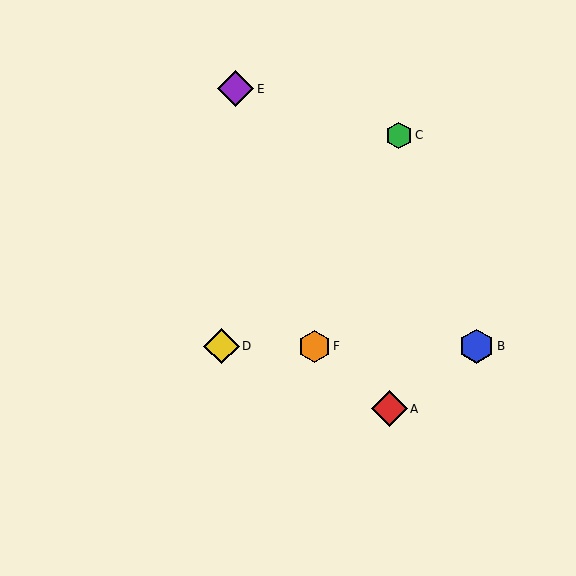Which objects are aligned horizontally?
Objects B, D, F are aligned horizontally.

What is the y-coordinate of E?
Object E is at y≈89.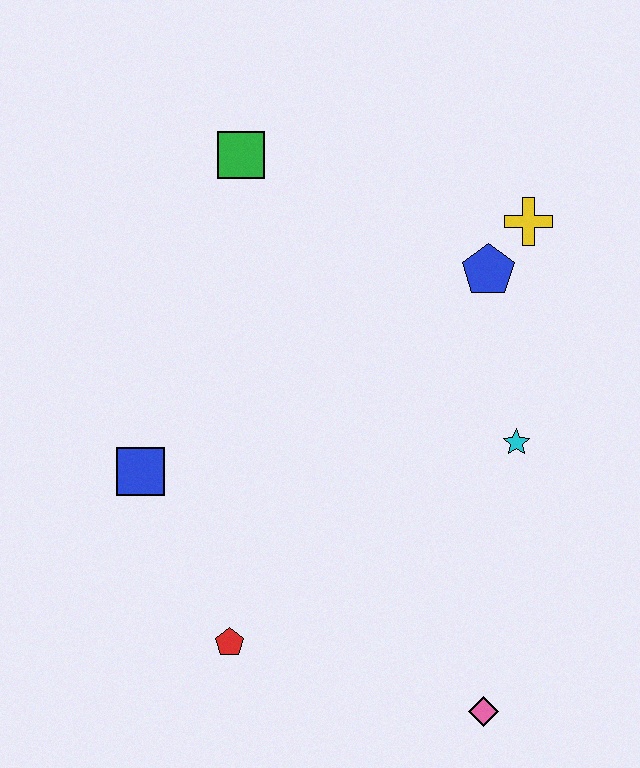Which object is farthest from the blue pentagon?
The red pentagon is farthest from the blue pentagon.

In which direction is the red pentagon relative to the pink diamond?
The red pentagon is to the left of the pink diamond.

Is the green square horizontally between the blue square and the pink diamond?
Yes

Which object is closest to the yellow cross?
The blue pentagon is closest to the yellow cross.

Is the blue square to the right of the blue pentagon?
No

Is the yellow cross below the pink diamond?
No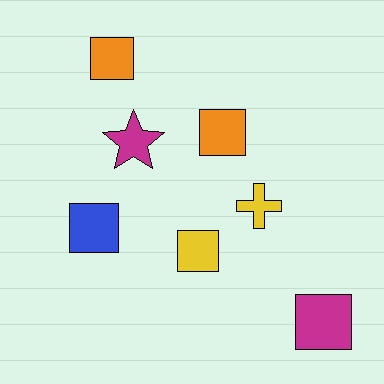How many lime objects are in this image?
There are no lime objects.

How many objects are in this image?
There are 7 objects.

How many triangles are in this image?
There are no triangles.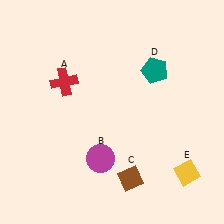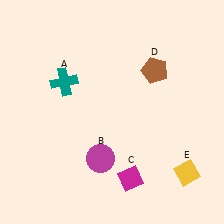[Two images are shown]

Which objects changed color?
A changed from red to teal. C changed from brown to magenta. D changed from teal to brown.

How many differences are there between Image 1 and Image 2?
There are 3 differences between the two images.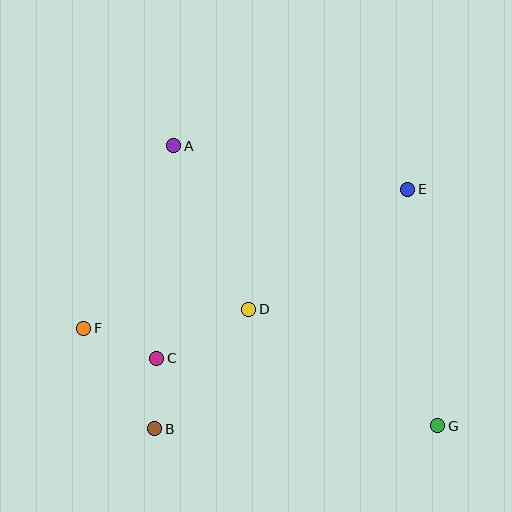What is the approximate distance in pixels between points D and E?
The distance between D and E is approximately 199 pixels.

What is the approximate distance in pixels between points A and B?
The distance between A and B is approximately 284 pixels.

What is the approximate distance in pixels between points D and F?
The distance between D and F is approximately 166 pixels.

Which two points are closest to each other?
Points B and C are closest to each other.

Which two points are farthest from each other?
Points A and G are farthest from each other.